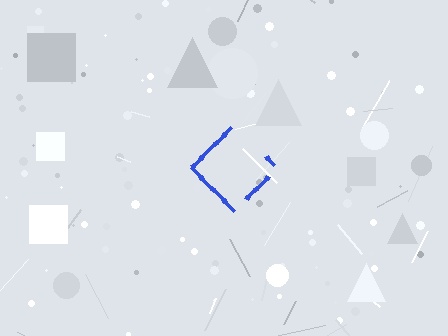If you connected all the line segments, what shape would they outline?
They would outline a diamond.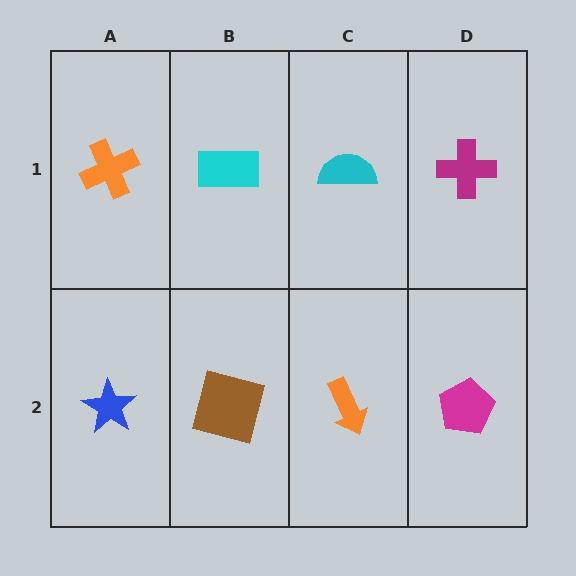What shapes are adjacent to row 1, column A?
A blue star (row 2, column A), a cyan rectangle (row 1, column B).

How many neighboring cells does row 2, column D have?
2.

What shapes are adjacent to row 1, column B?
A brown square (row 2, column B), an orange cross (row 1, column A), a cyan semicircle (row 1, column C).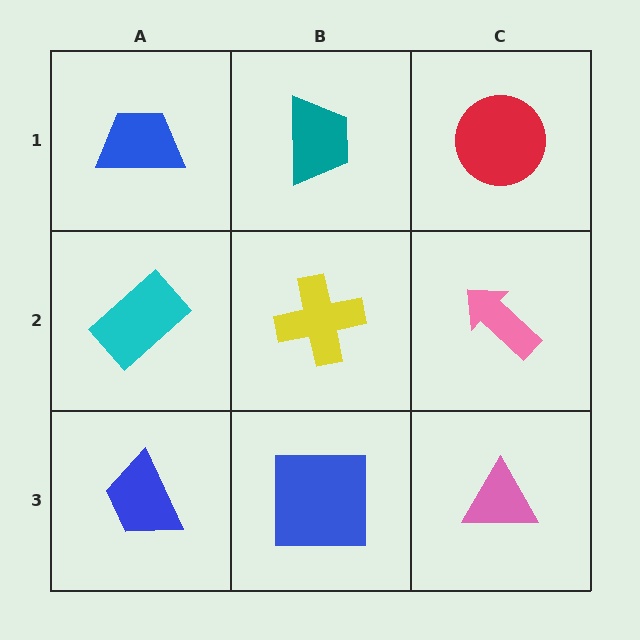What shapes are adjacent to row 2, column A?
A blue trapezoid (row 1, column A), a blue trapezoid (row 3, column A), a yellow cross (row 2, column B).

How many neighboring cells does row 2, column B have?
4.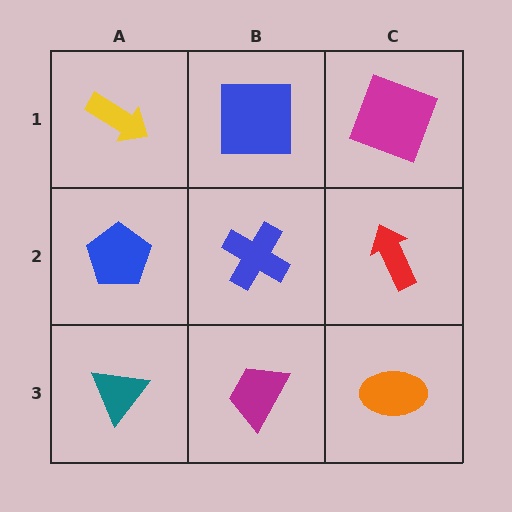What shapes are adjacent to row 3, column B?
A blue cross (row 2, column B), a teal triangle (row 3, column A), an orange ellipse (row 3, column C).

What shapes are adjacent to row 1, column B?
A blue cross (row 2, column B), a yellow arrow (row 1, column A), a magenta square (row 1, column C).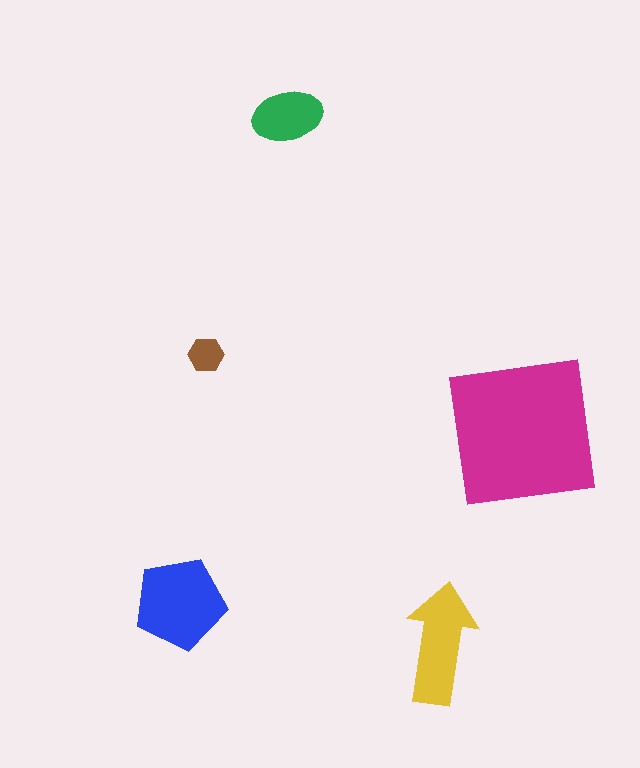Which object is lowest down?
The yellow arrow is bottommost.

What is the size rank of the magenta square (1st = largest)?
1st.